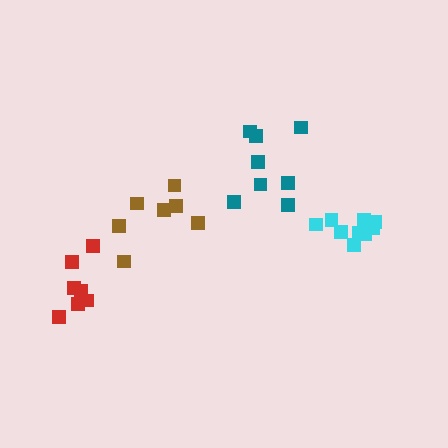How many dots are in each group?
Group 1: 9 dots, Group 2: 7 dots, Group 3: 8 dots, Group 4: 7 dots (31 total).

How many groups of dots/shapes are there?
There are 4 groups.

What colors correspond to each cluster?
The clusters are colored: cyan, red, teal, brown.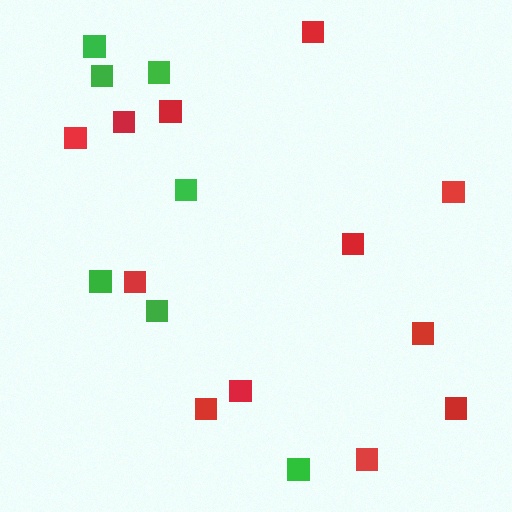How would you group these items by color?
There are 2 groups: one group of green squares (7) and one group of red squares (12).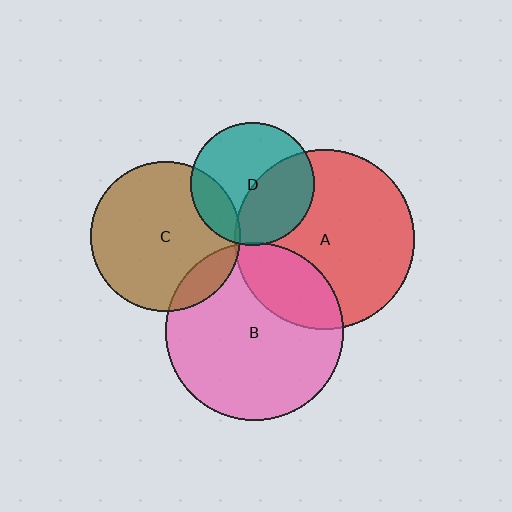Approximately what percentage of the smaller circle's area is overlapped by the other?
Approximately 5%.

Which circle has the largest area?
Circle A (red).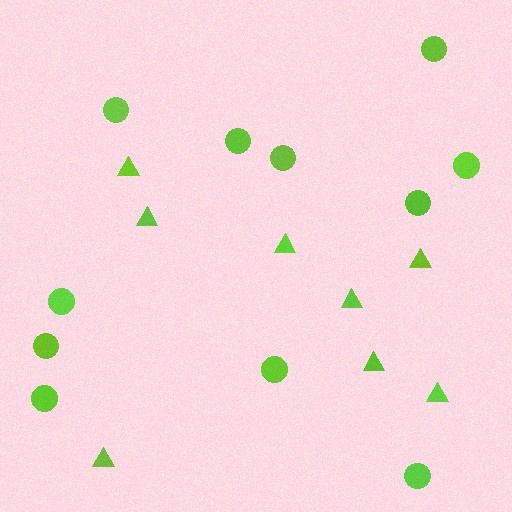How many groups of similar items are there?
There are 2 groups: one group of triangles (8) and one group of circles (11).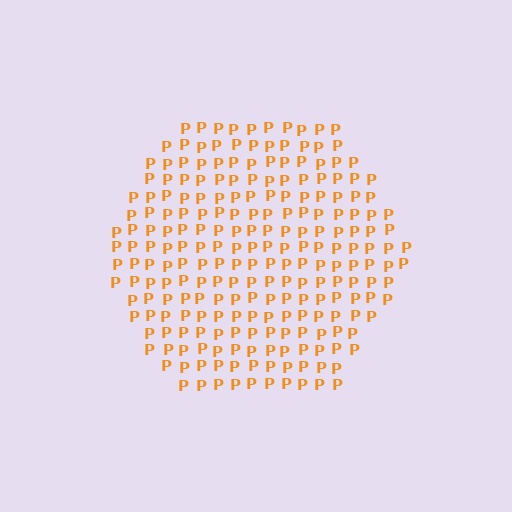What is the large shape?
The large shape is a hexagon.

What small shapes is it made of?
It is made of small letter P's.